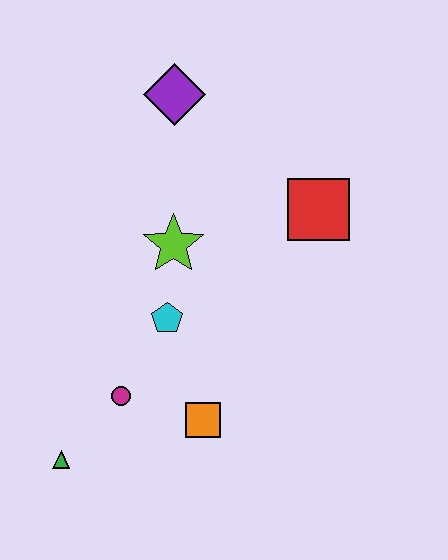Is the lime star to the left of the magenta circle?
No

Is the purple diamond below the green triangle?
No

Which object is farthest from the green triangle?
The purple diamond is farthest from the green triangle.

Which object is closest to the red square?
The lime star is closest to the red square.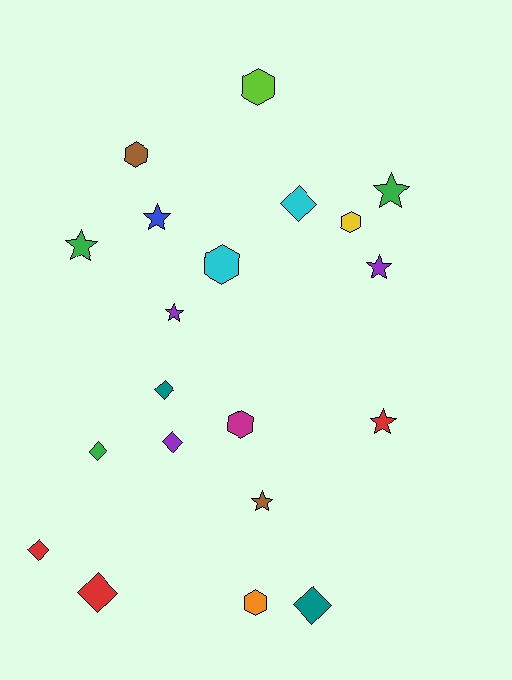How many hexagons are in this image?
There are 6 hexagons.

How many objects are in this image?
There are 20 objects.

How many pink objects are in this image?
There are no pink objects.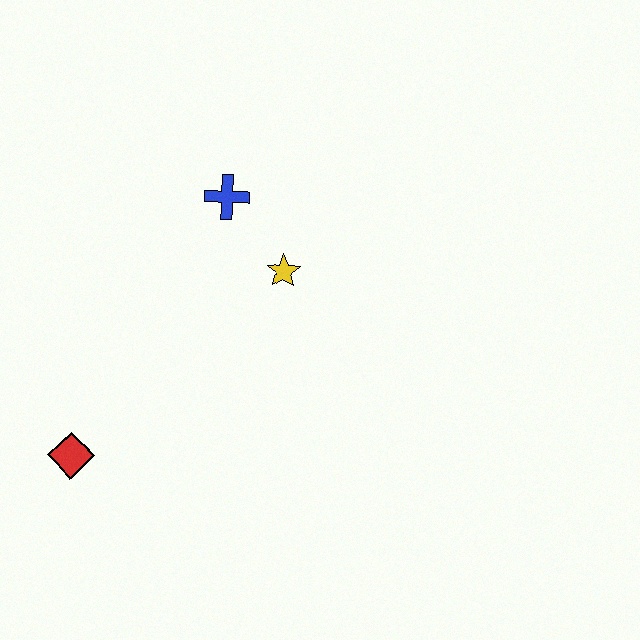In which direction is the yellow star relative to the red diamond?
The yellow star is to the right of the red diamond.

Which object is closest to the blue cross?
The yellow star is closest to the blue cross.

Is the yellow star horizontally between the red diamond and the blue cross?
No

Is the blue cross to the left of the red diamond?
No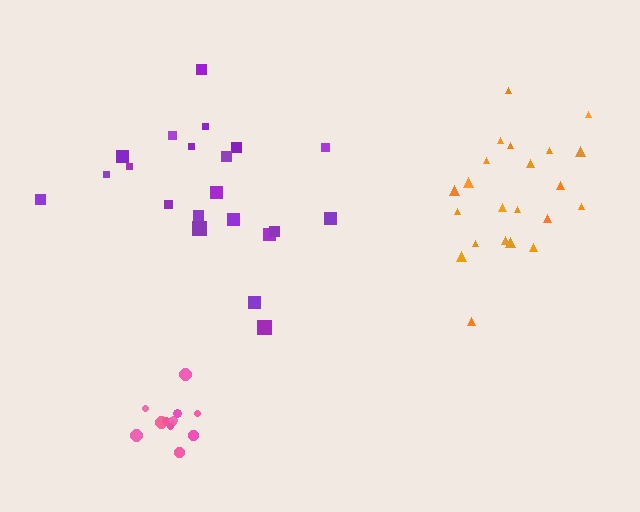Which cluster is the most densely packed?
Pink.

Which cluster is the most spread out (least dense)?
Purple.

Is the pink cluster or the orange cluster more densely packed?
Pink.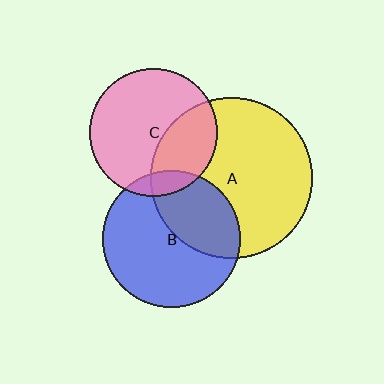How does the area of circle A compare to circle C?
Approximately 1.6 times.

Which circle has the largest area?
Circle A (yellow).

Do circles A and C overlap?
Yes.